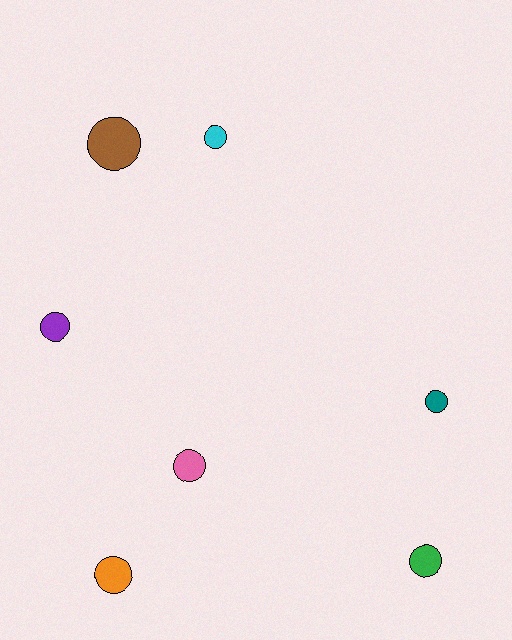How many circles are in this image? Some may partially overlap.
There are 7 circles.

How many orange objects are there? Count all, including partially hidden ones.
There is 1 orange object.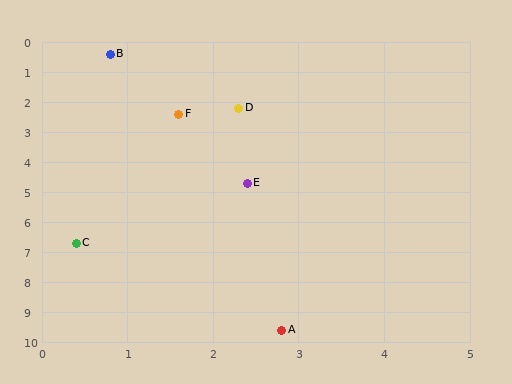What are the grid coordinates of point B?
Point B is at approximately (0.8, 0.4).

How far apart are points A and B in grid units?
Points A and B are about 9.4 grid units apart.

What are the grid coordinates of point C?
Point C is at approximately (0.4, 6.7).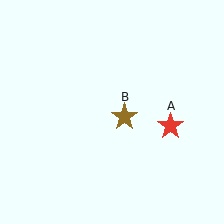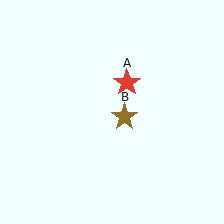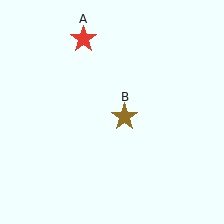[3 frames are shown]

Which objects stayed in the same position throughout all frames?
Brown star (object B) remained stationary.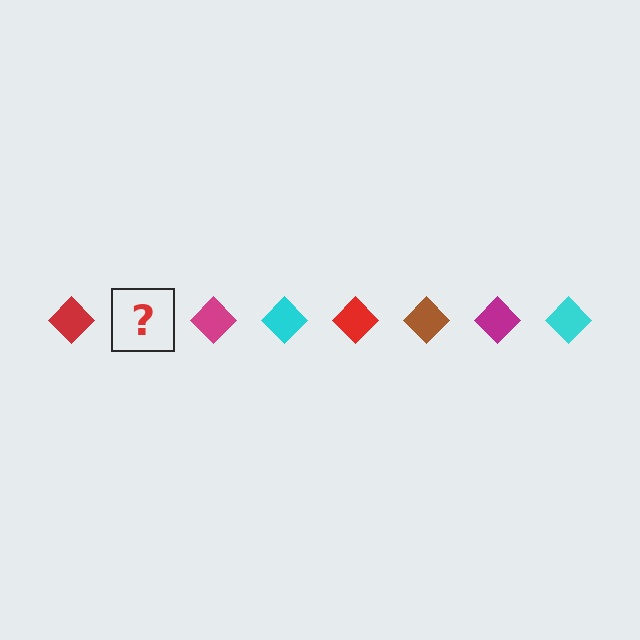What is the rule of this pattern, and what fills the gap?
The rule is that the pattern cycles through red, brown, magenta, cyan diamonds. The gap should be filled with a brown diamond.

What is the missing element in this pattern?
The missing element is a brown diamond.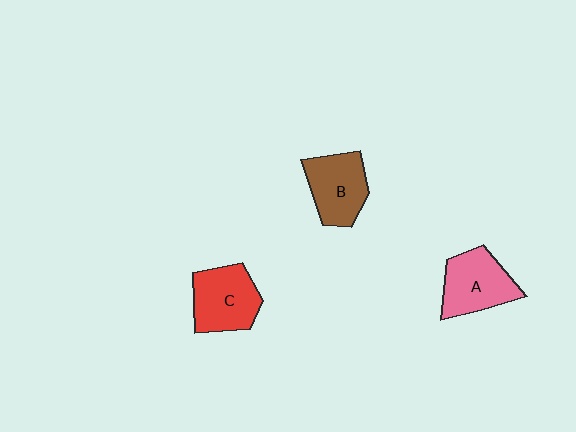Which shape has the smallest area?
Shape B (brown).